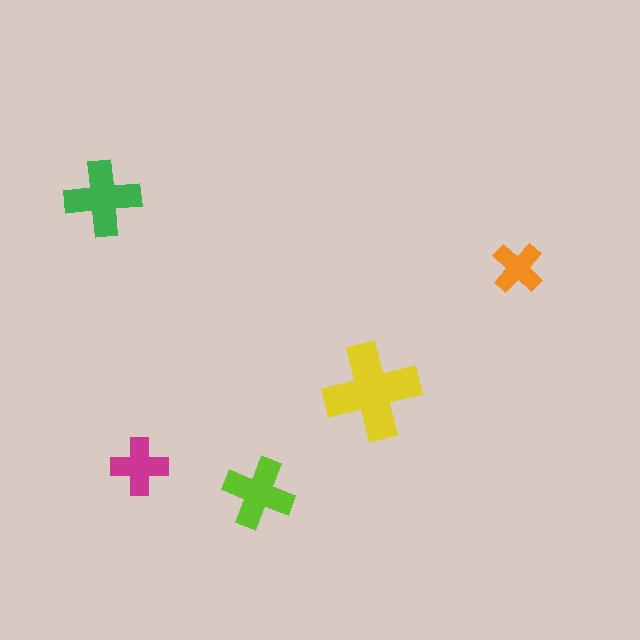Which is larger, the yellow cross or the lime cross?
The yellow one.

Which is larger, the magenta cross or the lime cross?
The lime one.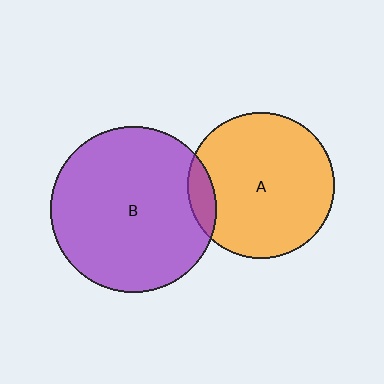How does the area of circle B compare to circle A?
Approximately 1.3 times.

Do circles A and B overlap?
Yes.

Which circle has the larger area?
Circle B (purple).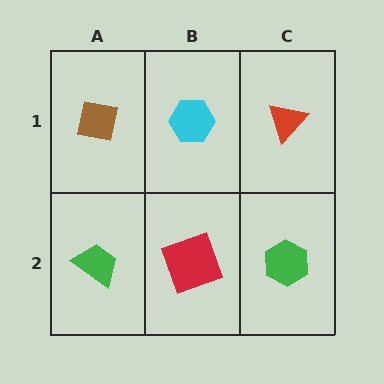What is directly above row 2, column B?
A cyan hexagon.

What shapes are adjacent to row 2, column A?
A brown square (row 1, column A), a red square (row 2, column B).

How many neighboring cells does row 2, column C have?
2.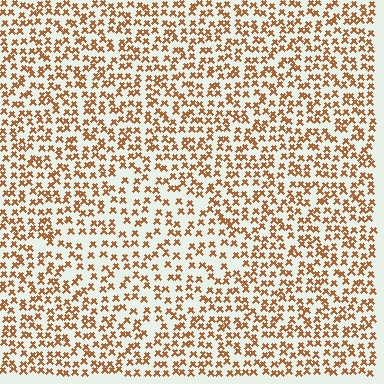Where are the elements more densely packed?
The elements are more densely packed outside the diamond boundary.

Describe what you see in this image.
The image contains small brown elements arranged at two different densities. A diamond-shaped region is visible where the elements are less densely packed than the surrounding area.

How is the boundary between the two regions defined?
The boundary is defined by a change in element density (approximately 1.5x ratio). All elements are the same color, size, and shape.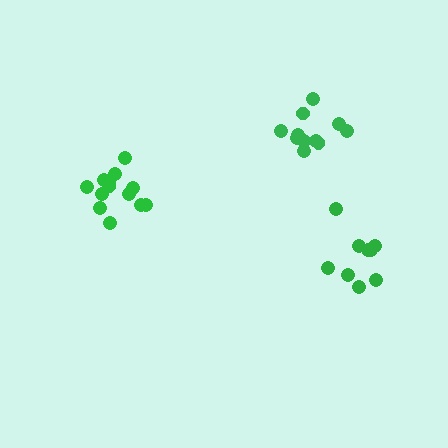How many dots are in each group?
Group 1: 11 dots, Group 2: 9 dots, Group 3: 13 dots (33 total).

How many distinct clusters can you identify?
There are 3 distinct clusters.